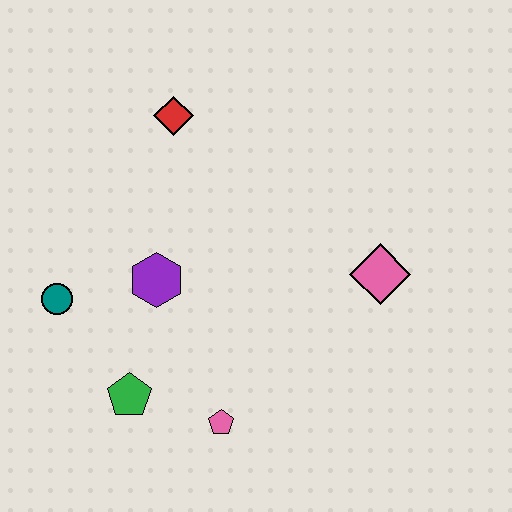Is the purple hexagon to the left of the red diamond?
Yes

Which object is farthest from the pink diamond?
The teal circle is farthest from the pink diamond.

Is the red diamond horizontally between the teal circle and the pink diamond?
Yes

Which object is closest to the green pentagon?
The pink pentagon is closest to the green pentagon.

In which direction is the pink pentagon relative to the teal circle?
The pink pentagon is to the right of the teal circle.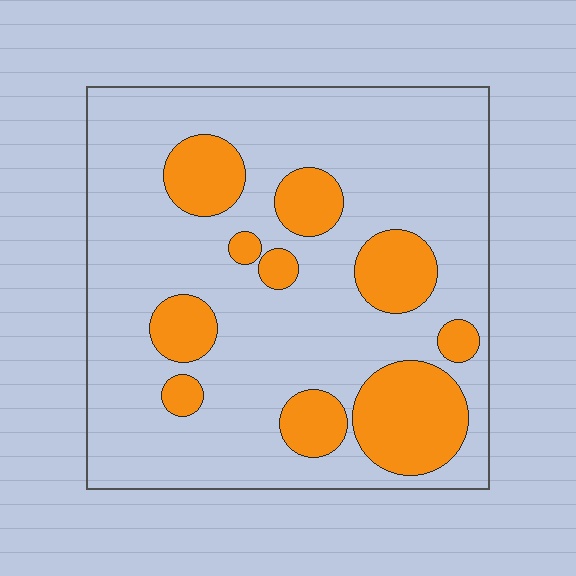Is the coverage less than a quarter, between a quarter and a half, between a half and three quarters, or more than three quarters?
Less than a quarter.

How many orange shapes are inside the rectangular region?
10.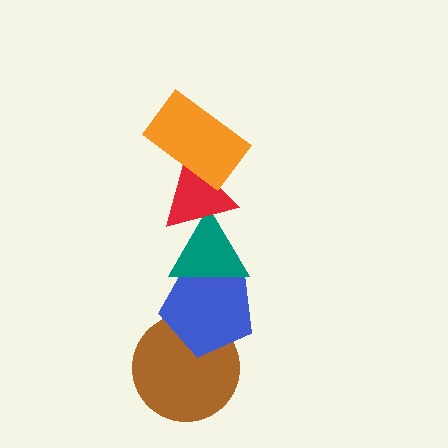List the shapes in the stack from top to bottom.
From top to bottom: the orange rectangle, the red triangle, the teal triangle, the blue pentagon, the brown circle.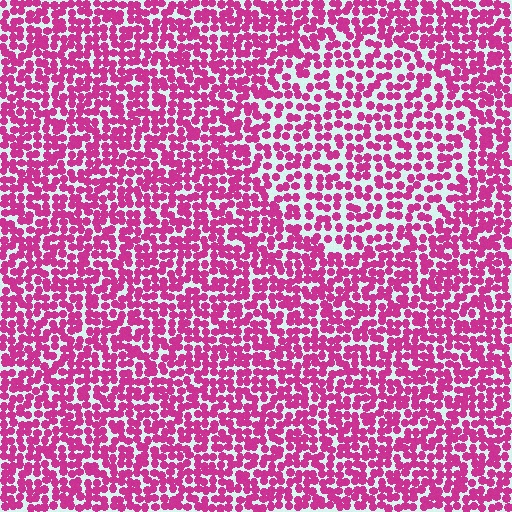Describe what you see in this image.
The image contains small magenta elements arranged at two different densities. A circle-shaped region is visible where the elements are less densely packed than the surrounding area.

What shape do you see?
I see a circle.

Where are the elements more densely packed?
The elements are more densely packed outside the circle boundary.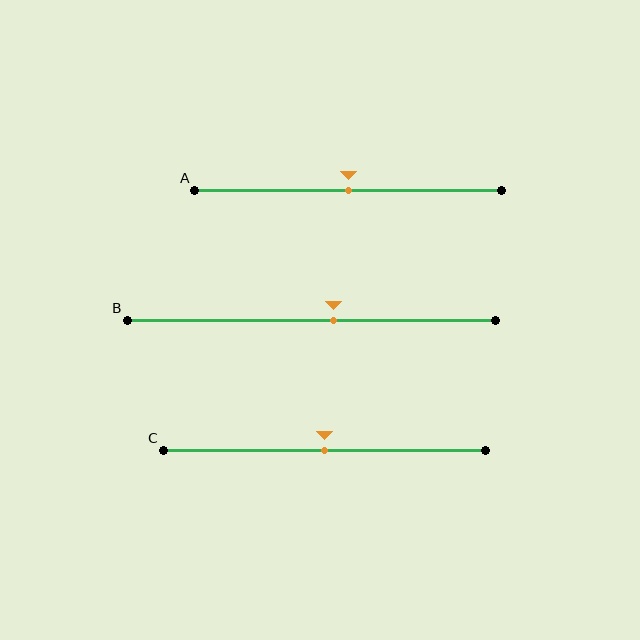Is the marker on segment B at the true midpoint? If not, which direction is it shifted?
No, the marker on segment B is shifted to the right by about 6% of the segment length.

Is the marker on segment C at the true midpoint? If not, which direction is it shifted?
Yes, the marker on segment C is at the true midpoint.